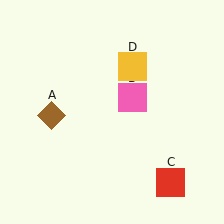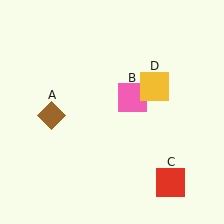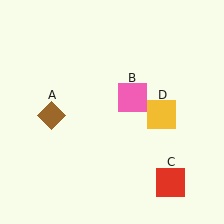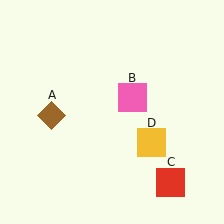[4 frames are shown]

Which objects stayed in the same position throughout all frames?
Brown diamond (object A) and pink square (object B) and red square (object C) remained stationary.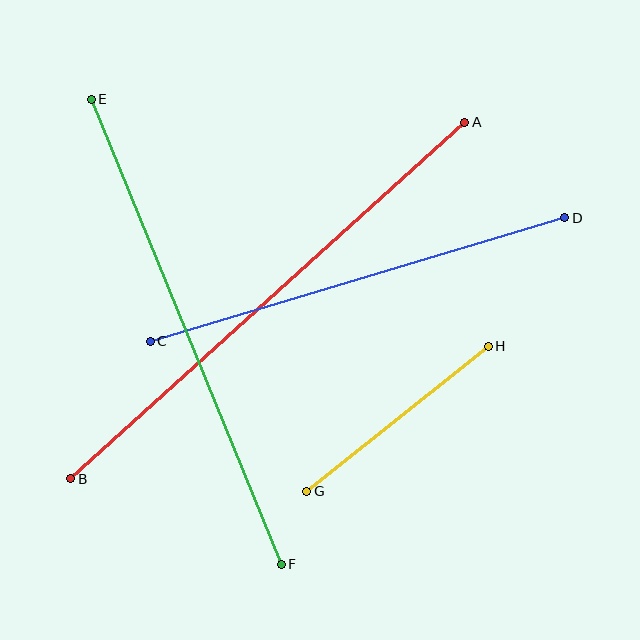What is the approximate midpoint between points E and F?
The midpoint is at approximately (186, 332) pixels.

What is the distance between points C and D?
The distance is approximately 433 pixels.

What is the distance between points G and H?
The distance is approximately 233 pixels.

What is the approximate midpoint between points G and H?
The midpoint is at approximately (398, 419) pixels.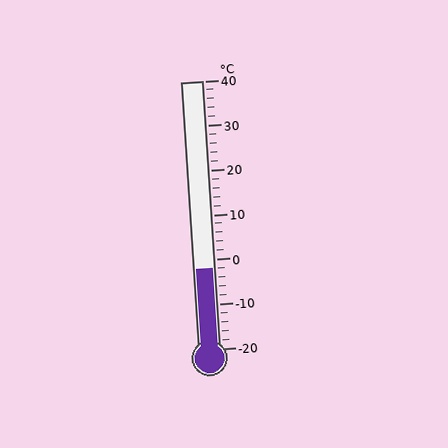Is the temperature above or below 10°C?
The temperature is below 10°C.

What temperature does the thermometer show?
The thermometer shows approximately -2°C.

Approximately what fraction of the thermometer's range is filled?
The thermometer is filled to approximately 30% of its range.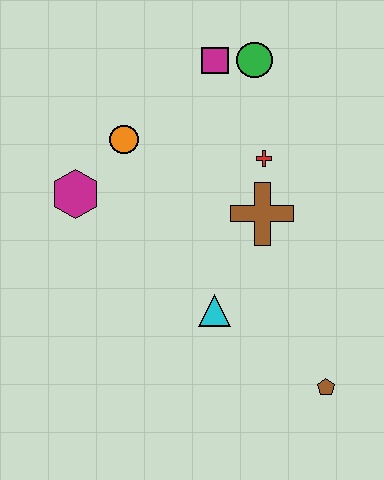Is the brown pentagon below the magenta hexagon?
Yes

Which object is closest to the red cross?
The brown cross is closest to the red cross.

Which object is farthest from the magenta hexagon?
The brown pentagon is farthest from the magenta hexagon.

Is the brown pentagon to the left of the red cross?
No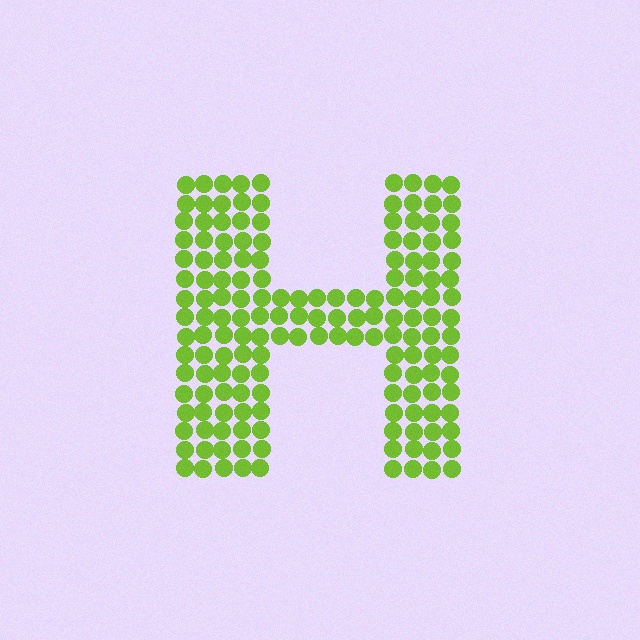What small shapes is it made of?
It is made of small circles.